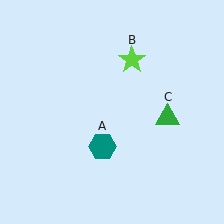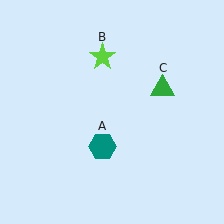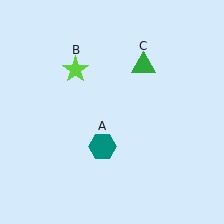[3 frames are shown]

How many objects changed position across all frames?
2 objects changed position: lime star (object B), green triangle (object C).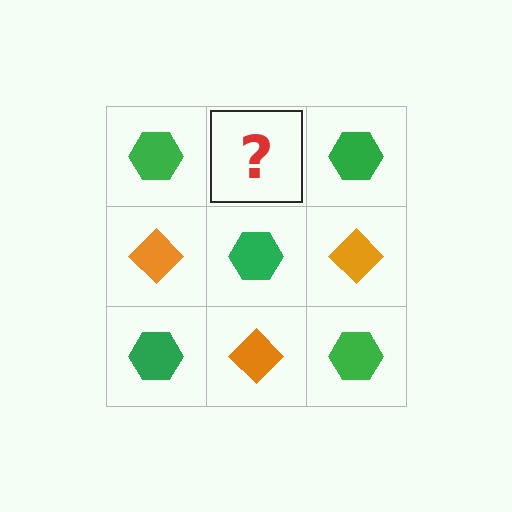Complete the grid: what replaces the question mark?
The question mark should be replaced with an orange diamond.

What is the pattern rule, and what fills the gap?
The rule is that it alternates green hexagon and orange diamond in a checkerboard pattern. The gap should be filled with an orange diamond.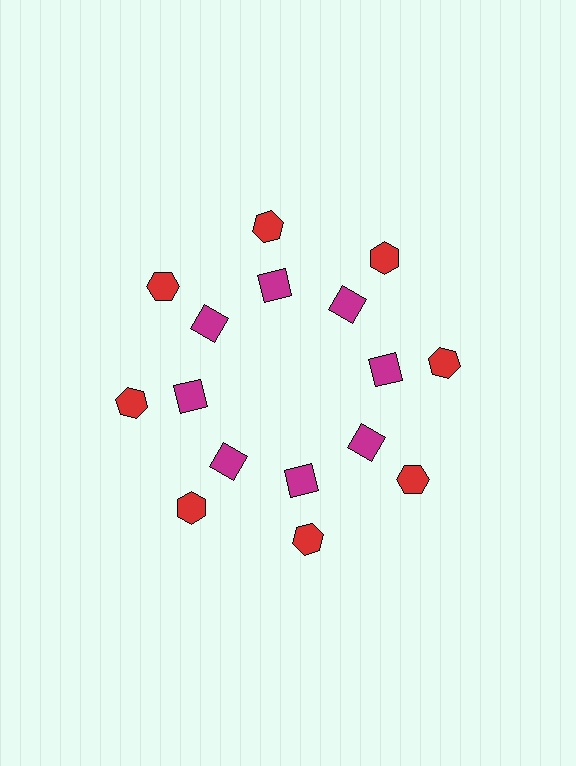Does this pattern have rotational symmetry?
Yes, this pattern has 8-fold rotational symmetry. It looks the same after rotating 45 degrees around the center.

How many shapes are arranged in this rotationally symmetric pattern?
There are 16 shapes, arranged in 8 groups of 2.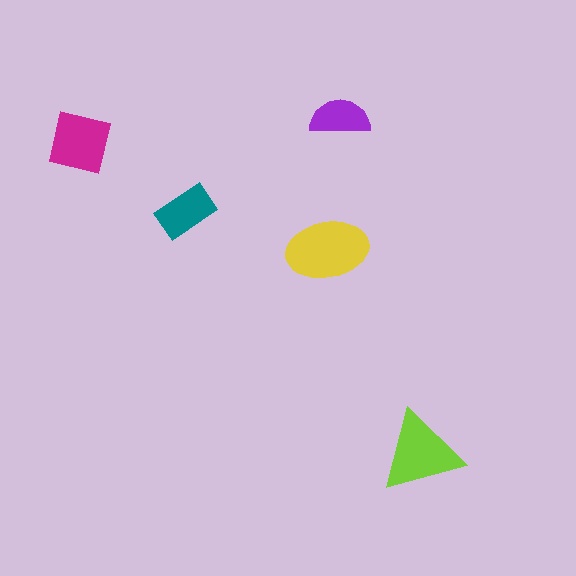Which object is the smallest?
The purple semicircle.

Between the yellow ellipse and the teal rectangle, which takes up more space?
The yellow ellipse.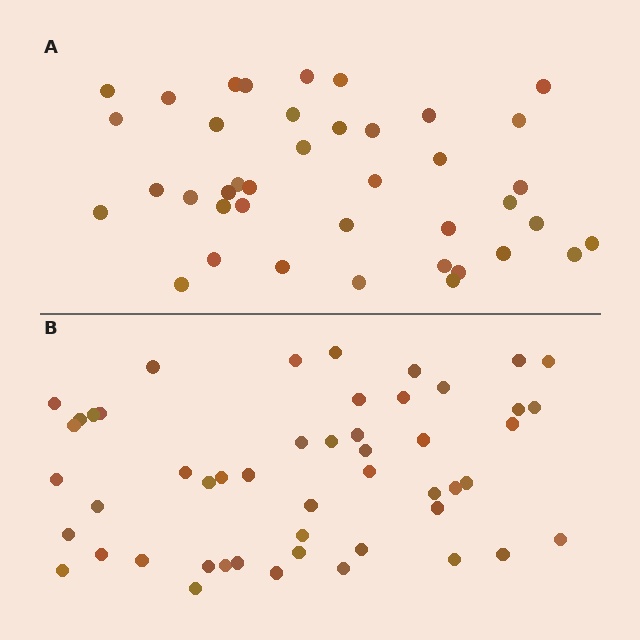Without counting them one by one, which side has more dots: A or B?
Region B (the bottom region) has more dots.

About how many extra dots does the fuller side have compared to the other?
Region B has roughly 10 or so more dots than region A.